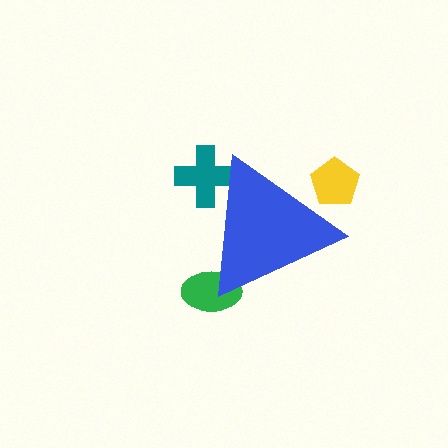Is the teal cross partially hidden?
Yes, the teal cross is partially hidden behind the blue triangle.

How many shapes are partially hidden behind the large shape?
3 shapes are partially hidden.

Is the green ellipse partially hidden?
Yes, the green ellipse is partially hidden behind the blue triangle.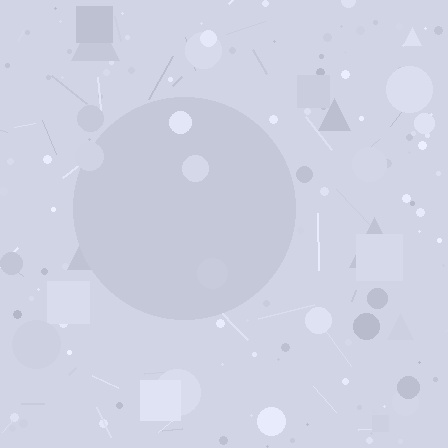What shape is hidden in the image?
A circle is hidden in the image.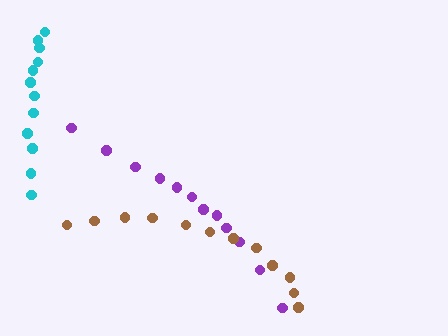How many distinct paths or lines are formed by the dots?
There are 3 distinct paths.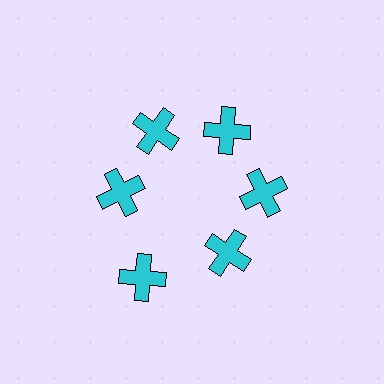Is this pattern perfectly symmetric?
No. The 6 cyan crosses are arranged in a ring, but one element near the 7 o'clock position is pushed outward from the center, breaking the 6-fold rotational symmetry.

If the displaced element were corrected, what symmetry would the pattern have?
It would have 6-fold rotational symmetry — the pattern would map onto itself every 60 degrees.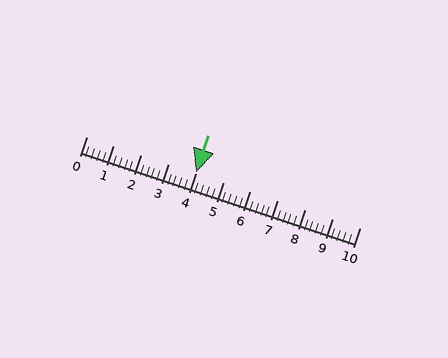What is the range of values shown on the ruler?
The ruler shows values from 0 to 10.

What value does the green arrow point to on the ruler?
The green arrow points to approximately 4.0.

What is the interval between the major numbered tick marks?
The major tick marks are spaced 1 units apart.